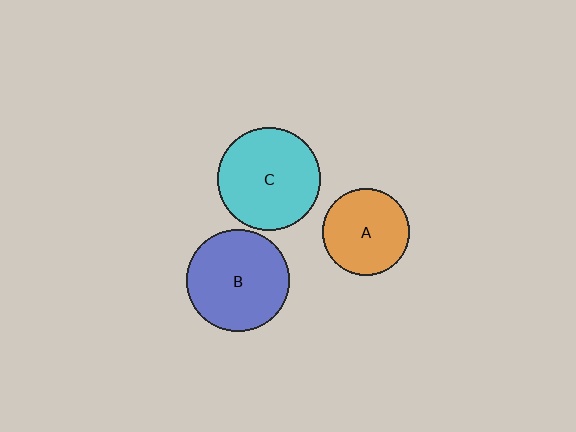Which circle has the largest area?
Circle C (cyan).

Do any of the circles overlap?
No, none of the circles overlap.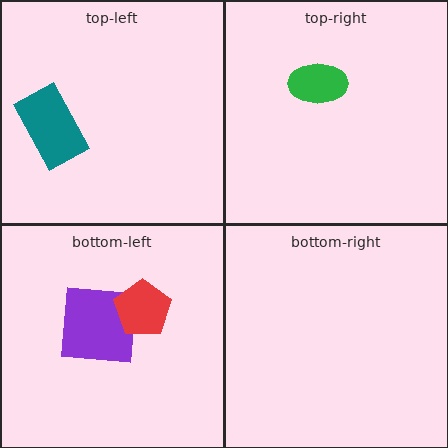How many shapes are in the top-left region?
1.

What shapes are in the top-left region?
The teal rectangle.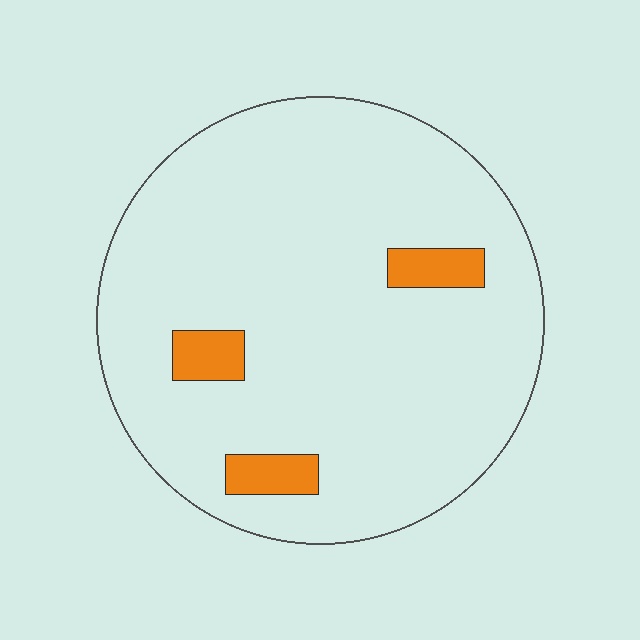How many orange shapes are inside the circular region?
3.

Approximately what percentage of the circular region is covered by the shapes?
Approximately 5%.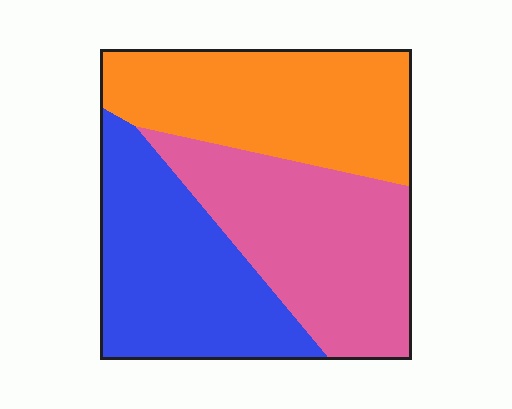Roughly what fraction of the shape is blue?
Blue covers roughly 30% of the shape.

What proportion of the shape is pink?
Pink covers 34% of the shape.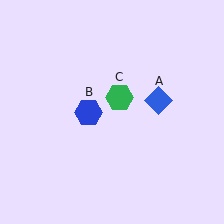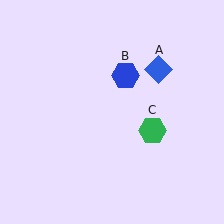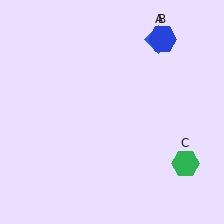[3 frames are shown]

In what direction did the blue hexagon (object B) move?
The blue hexagon (object B) moved up and to the right.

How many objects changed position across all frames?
3 objects changed position: blue diamond (object A), blue hexagon (object B), green hexagon (object C).